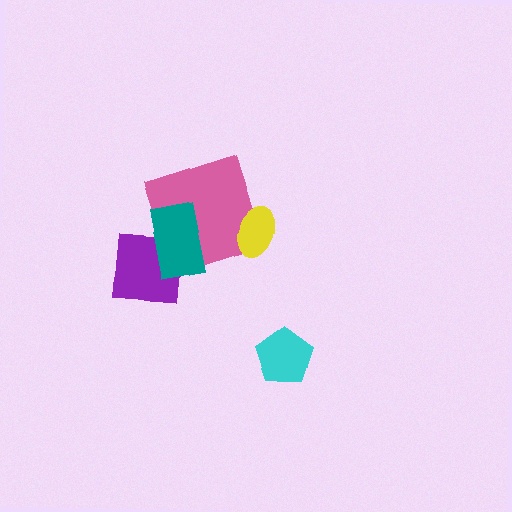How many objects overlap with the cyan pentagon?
0 objects overlap with the cyan pentagon.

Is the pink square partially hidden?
Yes, it is partially covered by another shape.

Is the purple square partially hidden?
Yes, it is partially covered by another shape.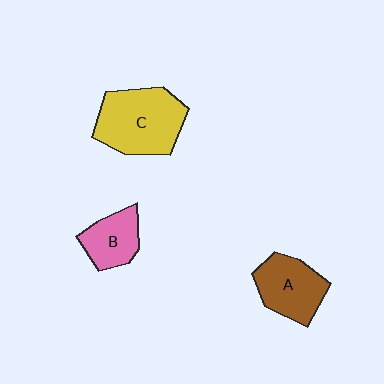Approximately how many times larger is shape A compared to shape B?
Approximately 1.3 times.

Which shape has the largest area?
Shape C (yellow).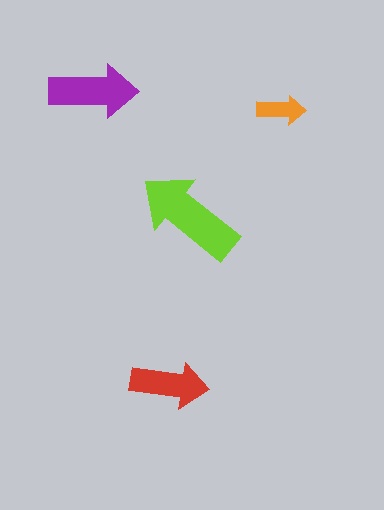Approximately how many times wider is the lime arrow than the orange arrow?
About 2 times wider.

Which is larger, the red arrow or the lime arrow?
The lime one.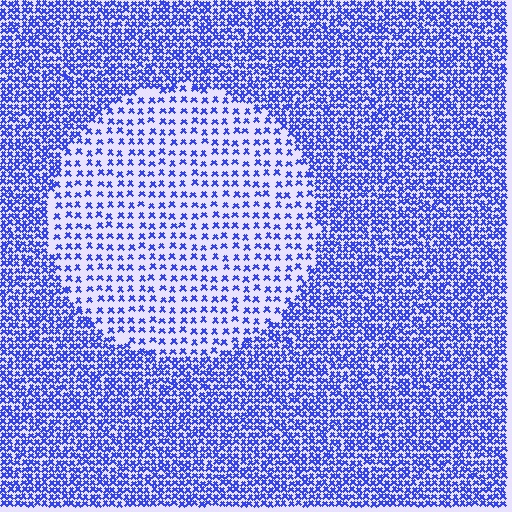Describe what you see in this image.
The image contains small blue elements arranged at two different densities. A circle-shaped region is visible where the elements are less densely packed than the surrounding area.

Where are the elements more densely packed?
The elements are more densely packed outside the circle boundary.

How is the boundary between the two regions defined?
The boundary is defined by a change in element density (approximately 2.3x ratio). All elements are the same color, size, and shape.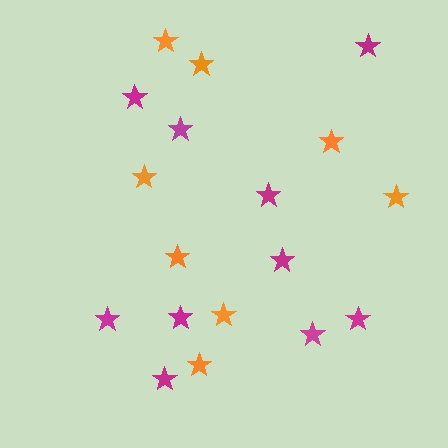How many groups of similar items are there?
There are 2 groups: one group of orange stars (8) and one group of magenta stars (10).